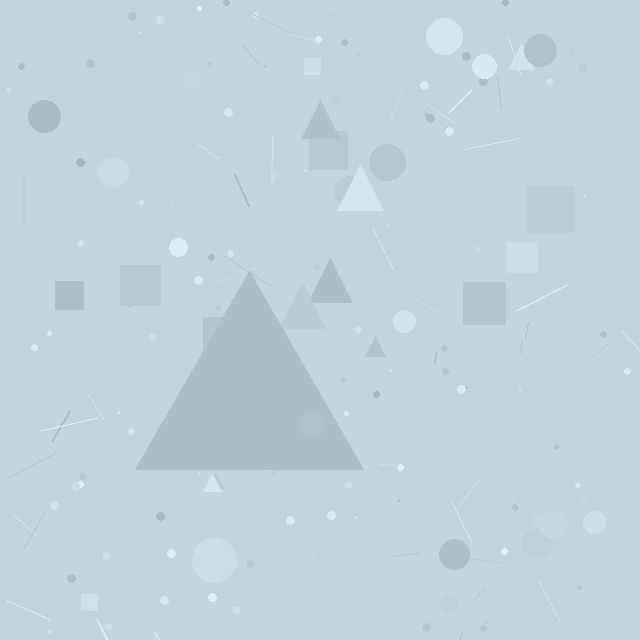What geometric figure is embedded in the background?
A triangle is embedded in the background.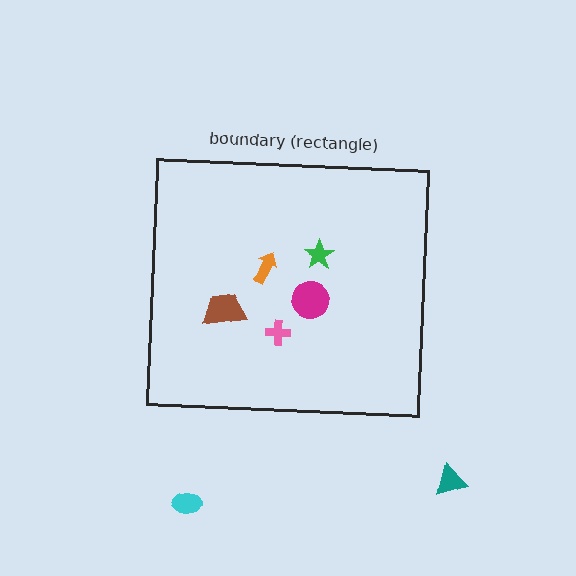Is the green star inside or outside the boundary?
Inside.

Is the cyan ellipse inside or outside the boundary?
Outside.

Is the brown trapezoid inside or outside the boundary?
Inside.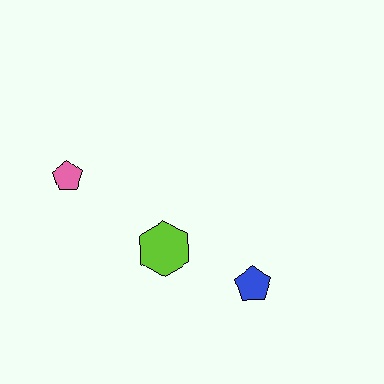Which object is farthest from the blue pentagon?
The pink pentagon is farthest from the blue pentagon.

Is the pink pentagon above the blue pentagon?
Yes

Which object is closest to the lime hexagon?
The blue pentagon is closest to the lime hexagon.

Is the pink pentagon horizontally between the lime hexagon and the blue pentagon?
No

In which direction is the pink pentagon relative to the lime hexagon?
The pink pentagon is to the left of the lime hexagon.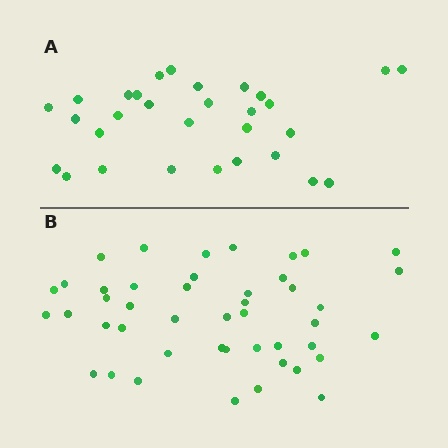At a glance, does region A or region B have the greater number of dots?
Region B (the bottom region) has more dots.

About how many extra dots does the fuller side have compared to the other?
Region B has approximately 15 more dots than region A.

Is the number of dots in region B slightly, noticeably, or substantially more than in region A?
Region B has substantially more. The ratio is roughly 1.5 to 1.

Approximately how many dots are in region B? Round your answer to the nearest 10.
About 40 dots. (The exact count is 45, which rounds to 40.)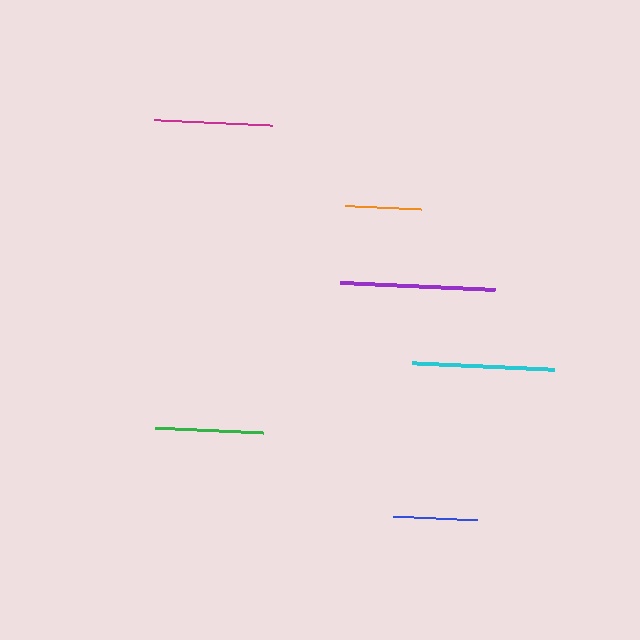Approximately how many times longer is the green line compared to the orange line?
The green line is approximately 1.4 times the length of the orange line.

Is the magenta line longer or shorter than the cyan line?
The cyan line is longer than the magenta line.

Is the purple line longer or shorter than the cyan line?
The purple line is longer than the cyan line.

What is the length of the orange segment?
The orange segment is approximately 76 pixels long.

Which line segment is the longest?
The purple line is the longest at approximately 155 pixels.